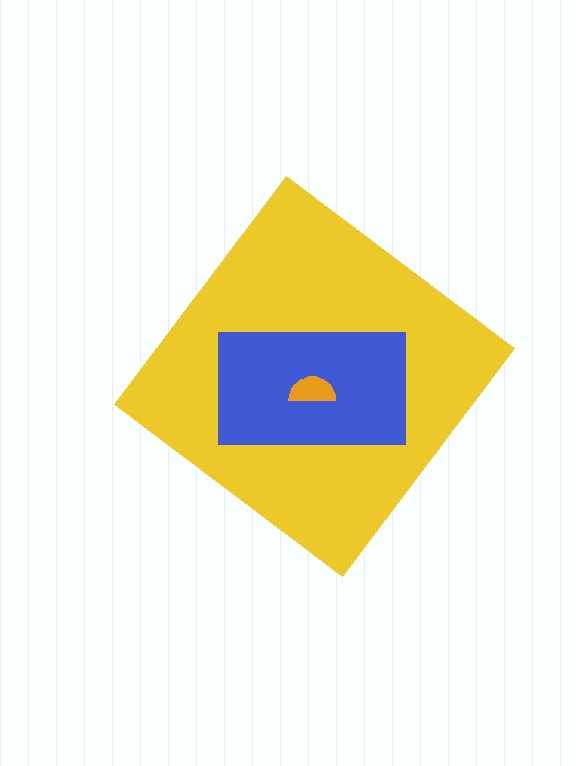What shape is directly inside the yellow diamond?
The blue rectangle.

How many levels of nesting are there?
3.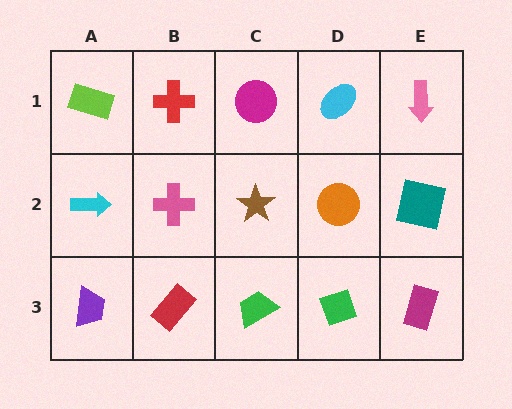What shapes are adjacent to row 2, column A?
A lime rectangle (row 1, column A), a purple trapezoid (row 3, column A), a pink cross (row 2, column B).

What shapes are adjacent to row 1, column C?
A brown star (row 2, column C), a red cross (row 1, column B), a cyan ellipse (row 1, column D).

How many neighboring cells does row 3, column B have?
3.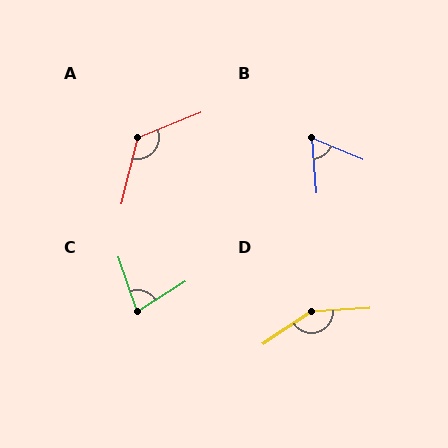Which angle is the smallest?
B, at approximately 62 degrees.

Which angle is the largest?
D, at approximately 150 degrees.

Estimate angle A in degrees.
Approximately 126 degrees.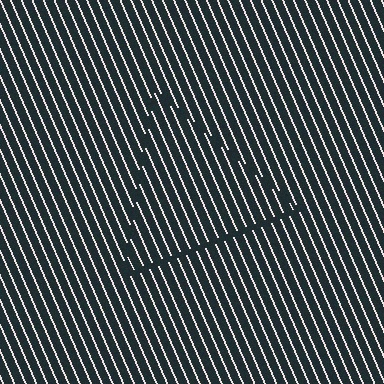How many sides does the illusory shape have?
3 sides — the line-ends trace a triangle.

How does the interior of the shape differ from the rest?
The interior of the shape contains the same grating, shifted by half a period — the contour is defined by the phase discontinuity where line-ends from the inner and outer gratings abut.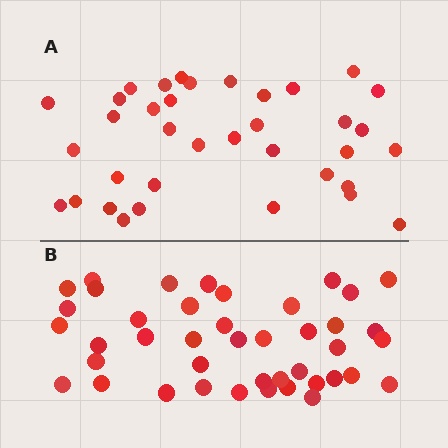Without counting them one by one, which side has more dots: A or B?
Region B (the bottom region) has more dots.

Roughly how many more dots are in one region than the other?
Region B has about 6 more dots than region A.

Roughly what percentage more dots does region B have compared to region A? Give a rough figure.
About 15% more.